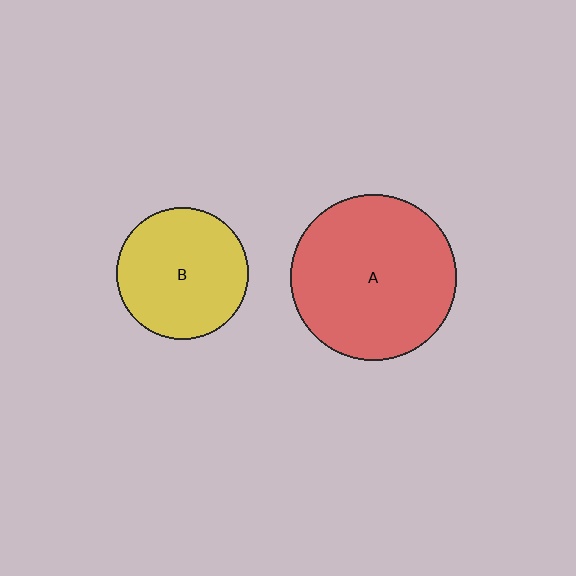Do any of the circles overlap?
No, none of the circles overlap.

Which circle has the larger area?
Circle A (red).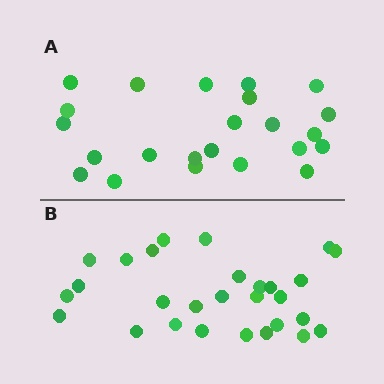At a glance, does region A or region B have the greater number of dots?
Region B (the bottom region) has more dots.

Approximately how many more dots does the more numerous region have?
Region B has about 5 more dots than region A.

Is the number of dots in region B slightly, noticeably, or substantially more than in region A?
Region B has only slightly more — the two regions are fairly close. The ratio is roughly 1.2 to 1.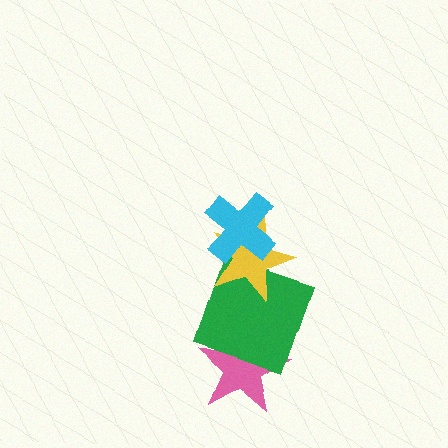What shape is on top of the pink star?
The green square is on top of the pink star.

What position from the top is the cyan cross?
The cyan cross is 1st from the top.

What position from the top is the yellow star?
The yellow star is 2nd from the top.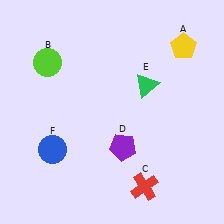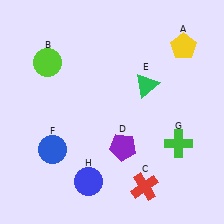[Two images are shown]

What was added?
A green cross (G), a blue circle (H) were added in Image 2.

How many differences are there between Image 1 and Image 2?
There are 2 differences between the two images.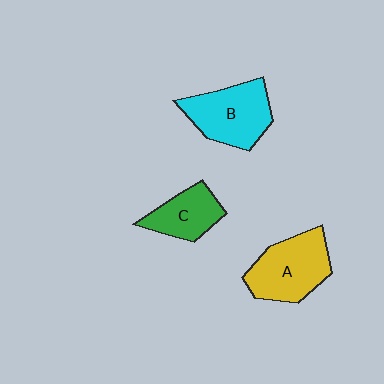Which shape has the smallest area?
Shape C (green).